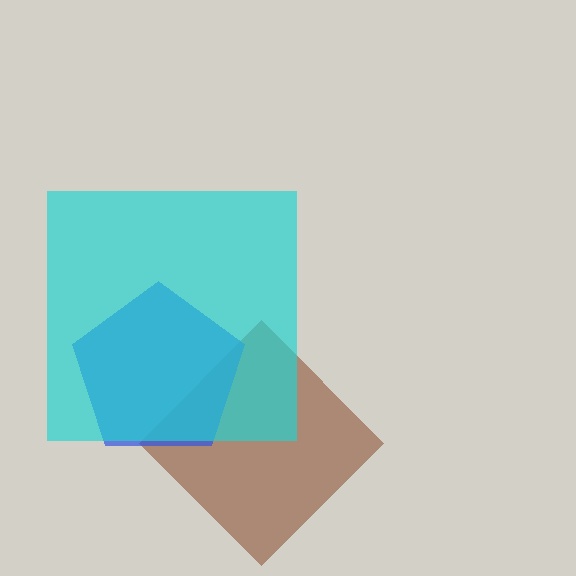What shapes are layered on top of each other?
The layered shapes are: a brown diamond, a blue pentagon, a cyan square.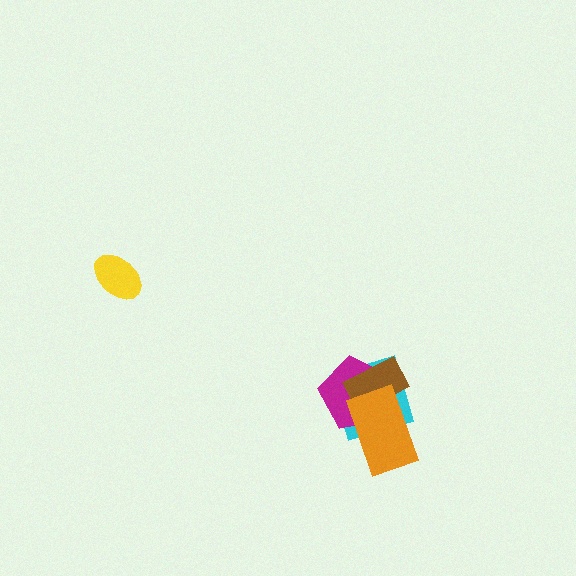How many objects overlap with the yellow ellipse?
0 objects overlap with the yellow ellipse.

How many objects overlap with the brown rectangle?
3 objects overlap with the brown rectangle.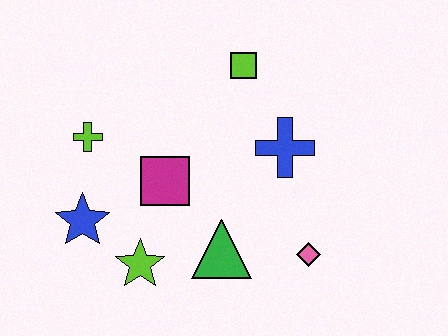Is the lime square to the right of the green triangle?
Yes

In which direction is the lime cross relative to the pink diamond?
The lime cross is to the left of the pink diamond.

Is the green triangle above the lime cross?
No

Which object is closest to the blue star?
The lime star is closest to the blue star.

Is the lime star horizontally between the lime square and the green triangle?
No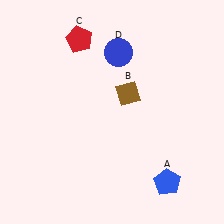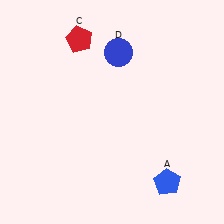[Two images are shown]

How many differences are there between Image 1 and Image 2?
There is 1 difference between the two images.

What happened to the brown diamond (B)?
The brown diamond (B) was removed in Image 2. It was in the top-right area of Image 1.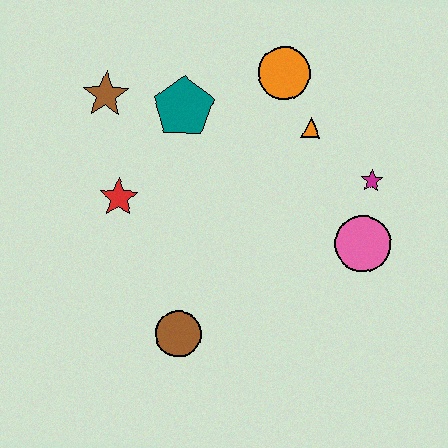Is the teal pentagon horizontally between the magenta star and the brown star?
Yes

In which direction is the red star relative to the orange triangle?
The red star is to the left of the orange triangle.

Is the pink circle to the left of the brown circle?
No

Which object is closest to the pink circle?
The magenta star is closest to the pink circle.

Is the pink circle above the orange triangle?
No